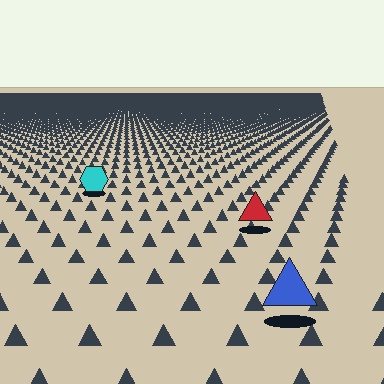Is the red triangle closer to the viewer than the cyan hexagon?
Yes. The red triangle is closer — you can tell from the texture gradient: the ground texture is coarser near it.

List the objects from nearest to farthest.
From nearest to farthest: the blue triangle, the red triangle, the cyan hexagon.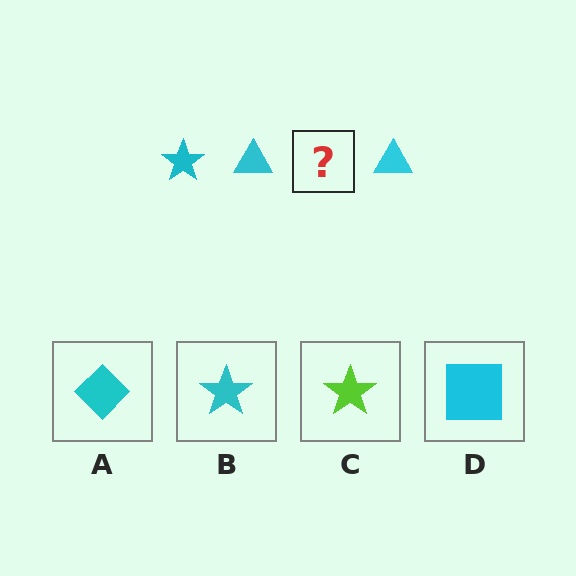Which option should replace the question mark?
Option B.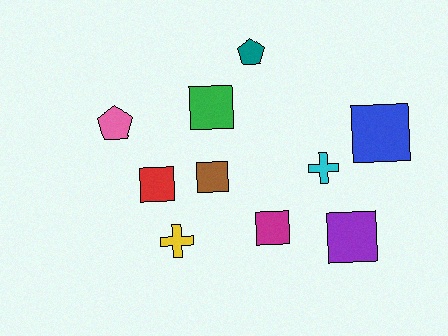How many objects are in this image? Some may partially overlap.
There are 10 objects.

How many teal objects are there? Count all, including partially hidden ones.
There is 1 teal object.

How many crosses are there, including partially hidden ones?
There are 2 crosses.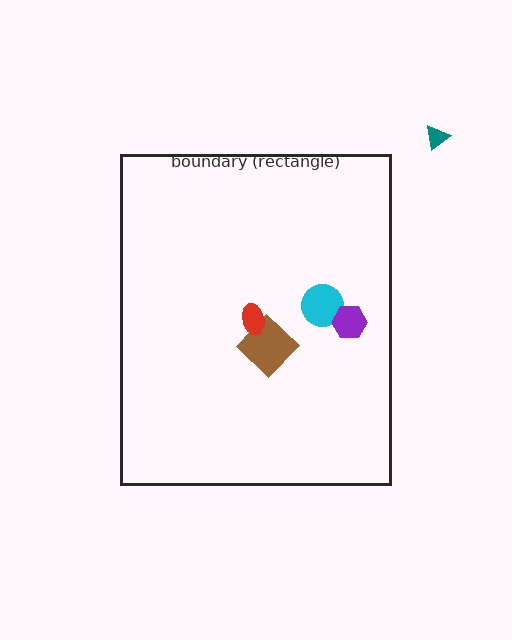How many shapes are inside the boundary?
4 inside, 1 outside.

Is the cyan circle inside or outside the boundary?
Inside.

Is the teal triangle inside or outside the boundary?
Outside.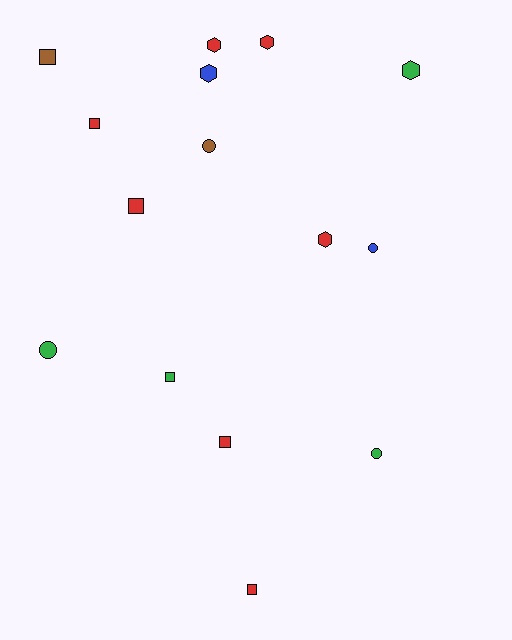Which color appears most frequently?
Red, with 7 objects.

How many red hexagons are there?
There are 3 red hexagons.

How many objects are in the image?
There are 15 objects.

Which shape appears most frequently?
Square, with 6 objects.